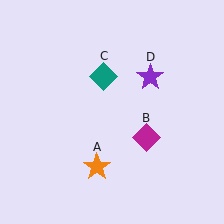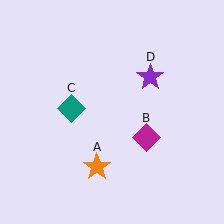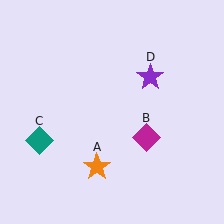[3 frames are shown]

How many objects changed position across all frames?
1 object changed position: teal diamond (object C).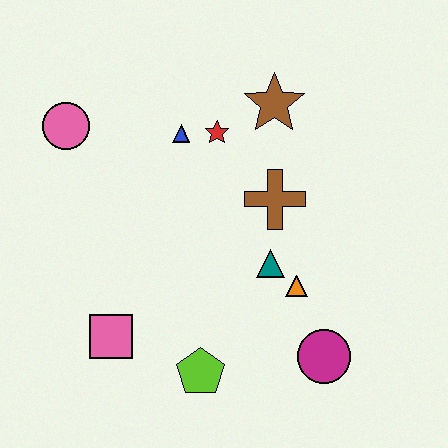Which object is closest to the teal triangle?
The orange triangle is closest to the teal triangle.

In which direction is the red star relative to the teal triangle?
The red star is above the teal triangle.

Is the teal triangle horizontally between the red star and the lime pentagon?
No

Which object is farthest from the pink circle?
The magenta circle is farthest from the pink circle.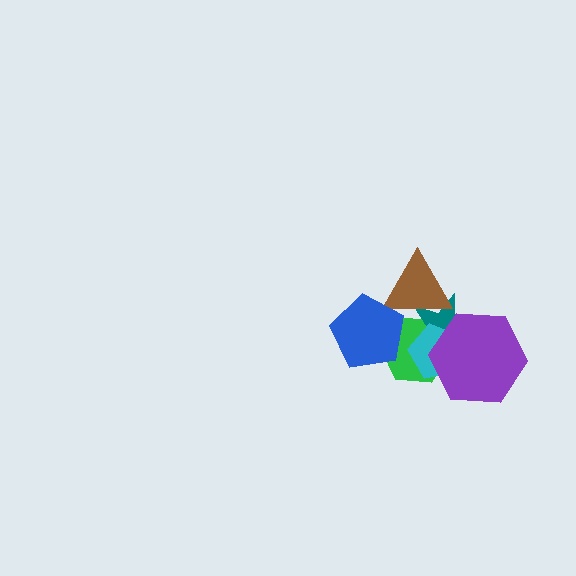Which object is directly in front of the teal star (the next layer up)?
The cyan pentagon is directly in front of the teal star.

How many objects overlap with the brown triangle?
3 objects overlap with the brown triangle.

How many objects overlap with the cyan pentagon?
3 objects overlap with the cyan pentagon.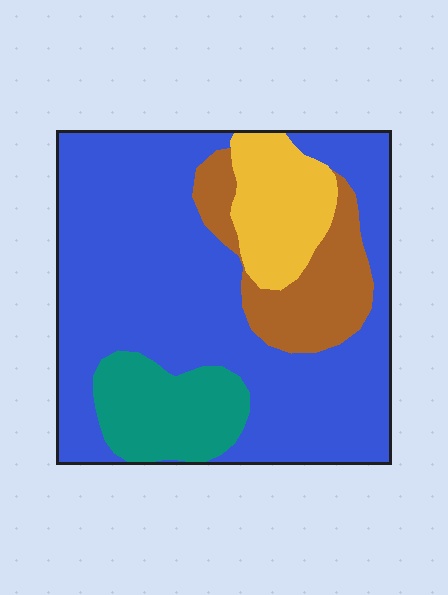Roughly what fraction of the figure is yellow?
Yellow takes up about one eighth (1/8) of the figure.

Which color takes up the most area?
Blue, at roughly 65%.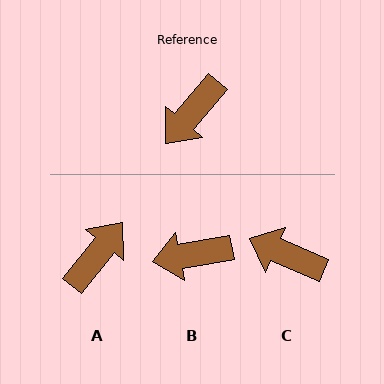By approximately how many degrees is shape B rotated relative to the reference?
Approximately 40 degrees clockwise.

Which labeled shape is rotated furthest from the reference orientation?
A, about 179 degrees away.